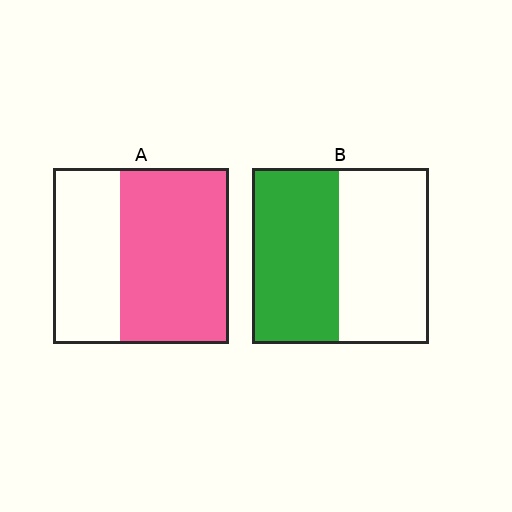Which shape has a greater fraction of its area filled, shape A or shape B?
Shape A.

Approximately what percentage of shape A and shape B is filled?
A is approximately 60% and B is approximately 50%.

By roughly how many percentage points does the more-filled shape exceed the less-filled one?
By roughly 15 percentage points (A over B).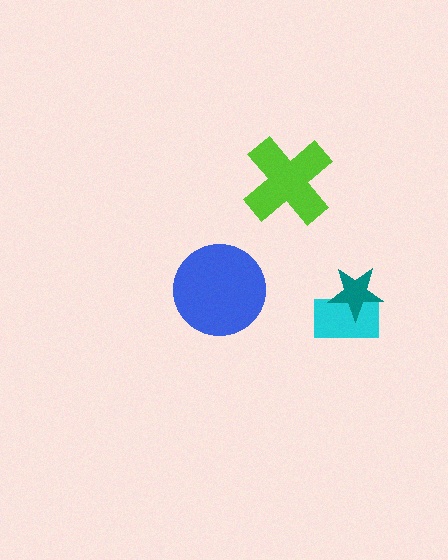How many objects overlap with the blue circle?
0 objects overlap with the blue circle.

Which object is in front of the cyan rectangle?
The teal star is in front of the cyan rectangle.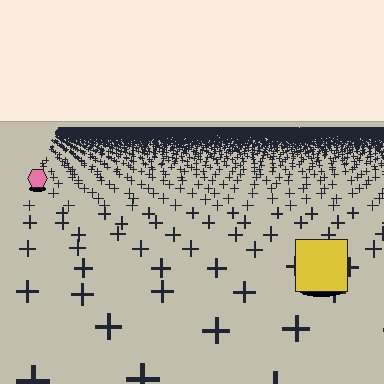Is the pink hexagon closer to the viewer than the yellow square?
No. The yellow square is closer — you can tell from the texture gradient: the ground texture is coarser near it.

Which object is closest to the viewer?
The yellow square is closest. The texture marks near it are larger and more spread out.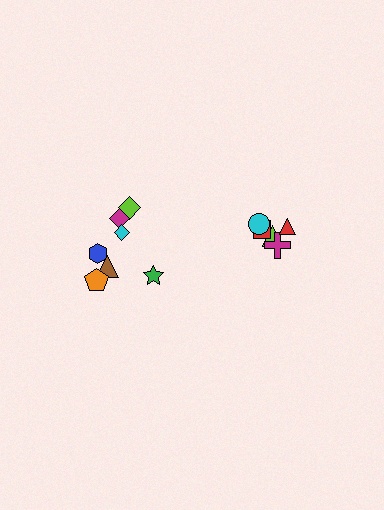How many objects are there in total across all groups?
There are 12 objects.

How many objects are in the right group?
There are 5 objects.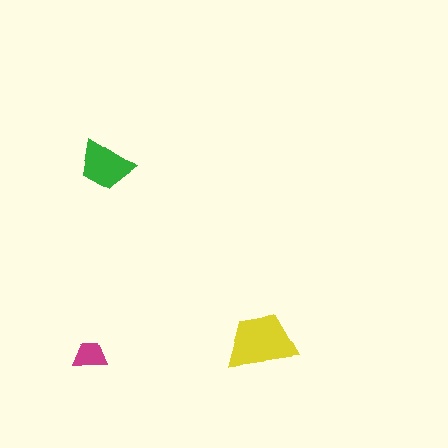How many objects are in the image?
There are 3 objects in the image.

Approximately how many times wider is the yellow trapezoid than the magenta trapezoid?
About 2 times wider.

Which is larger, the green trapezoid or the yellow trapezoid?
The yellow one.